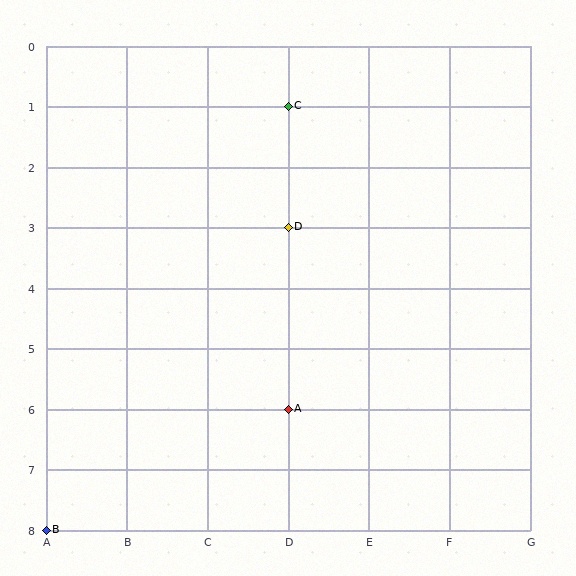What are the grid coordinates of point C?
Point C is at grid coordinates (D, 1).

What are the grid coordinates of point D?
Point D is at grid coordinates (D, 3).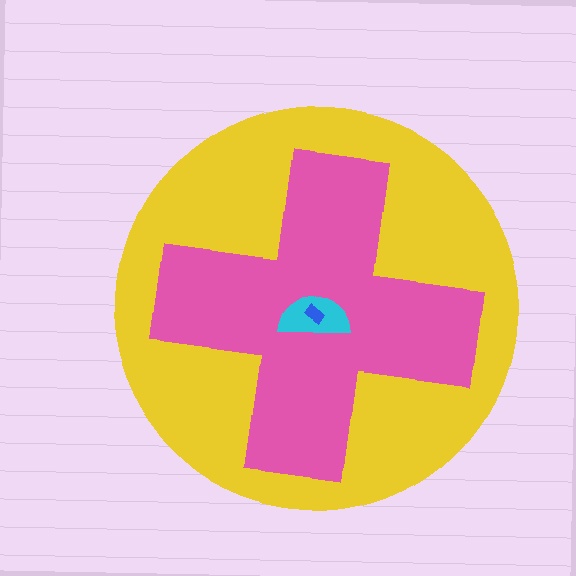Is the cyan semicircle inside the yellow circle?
Yes.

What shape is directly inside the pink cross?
The cyan semicircle.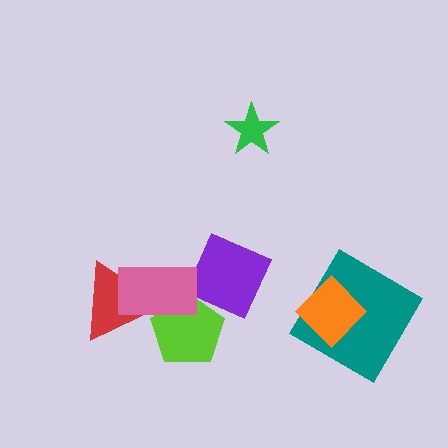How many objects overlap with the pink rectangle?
2 objects overlap with the pink rectangle.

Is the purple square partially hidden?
No, no other shape covers it.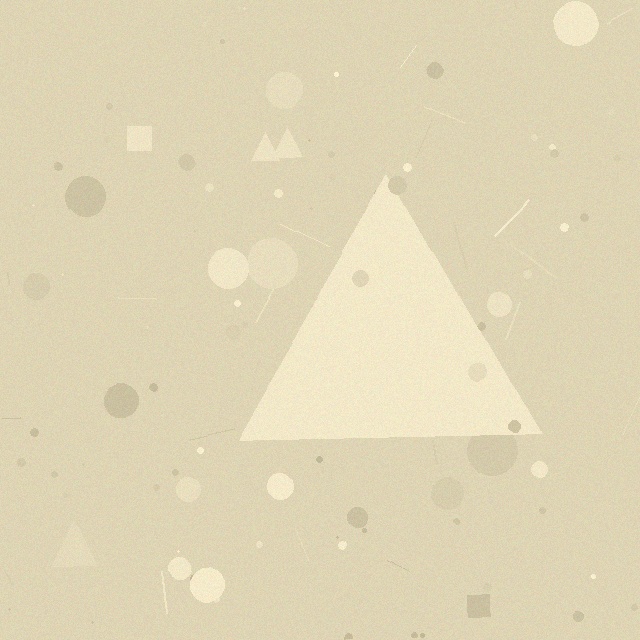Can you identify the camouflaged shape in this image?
The camouflaged shape is a triangle.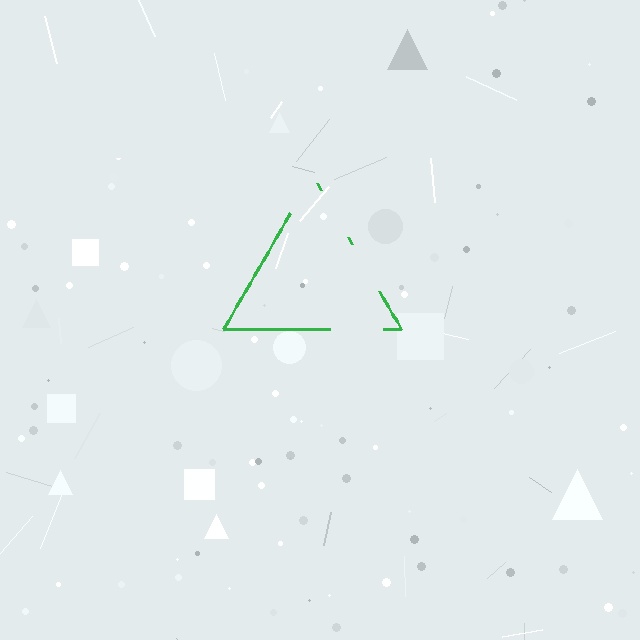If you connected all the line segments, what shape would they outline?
They would outline a triangle.